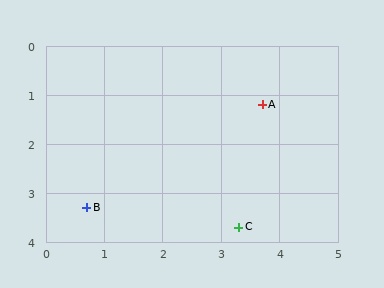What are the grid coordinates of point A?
Point A is at approximately (3.7, 1.2).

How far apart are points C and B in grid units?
Points C and B are about 2.6 grid units apart.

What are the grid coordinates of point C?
Point C is at approximately (3.3, 3.7).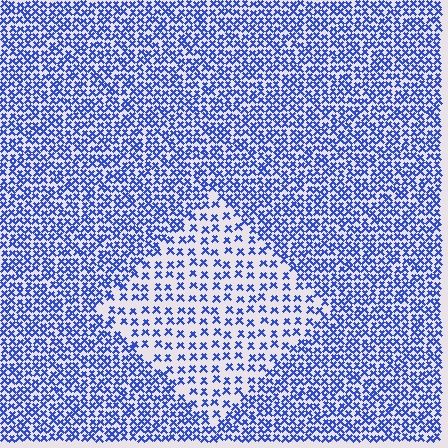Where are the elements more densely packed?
The elements are more densely packed outside the diamond boundary.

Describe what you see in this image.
The image contains small blue elements arranged at two different densities. A diamond-shaped region is visible where the elements are less densely packed than the surrounding area.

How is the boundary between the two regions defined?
The boundary is defined by a change in element density (approximately 2.1x ratio). All elements are the same color, size, and shape.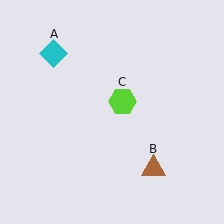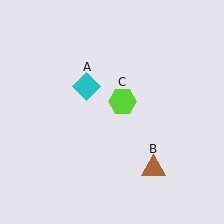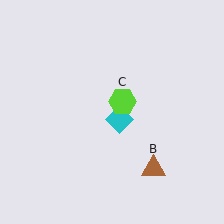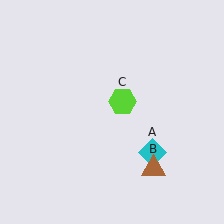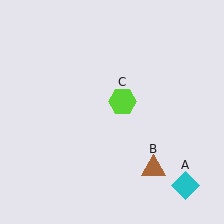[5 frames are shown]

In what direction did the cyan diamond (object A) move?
The cyan diamond (object A) moved down and to the right.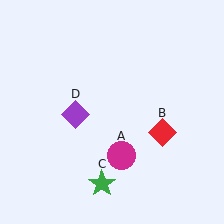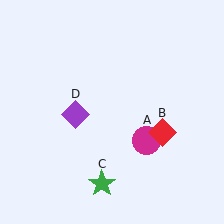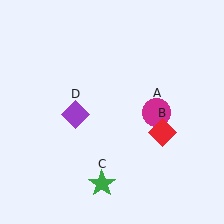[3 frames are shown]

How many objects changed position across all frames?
1 object changed position: magenta circle (object A).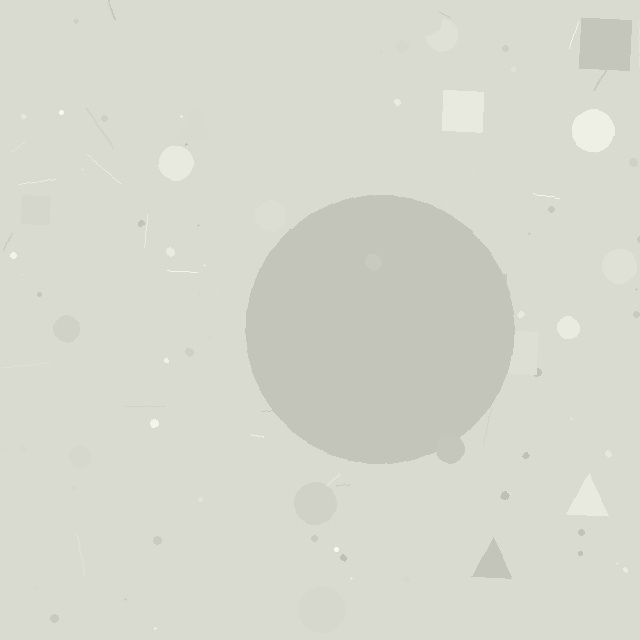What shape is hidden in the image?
A circle is hidden in the image.